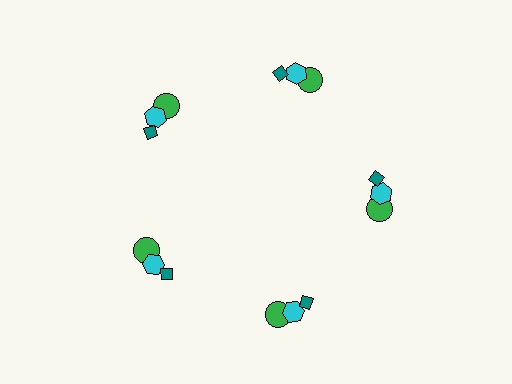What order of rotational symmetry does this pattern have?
This pattern has 5-fold rotational symmetry.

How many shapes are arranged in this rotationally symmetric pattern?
There are 15 shapes, arranged in 5 groups of 3.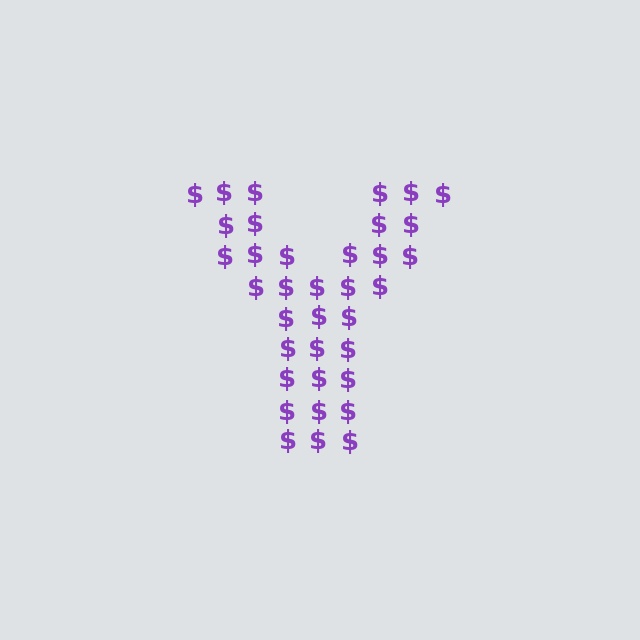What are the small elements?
The small elements are dollar signs.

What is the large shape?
The large shape is the letter Y.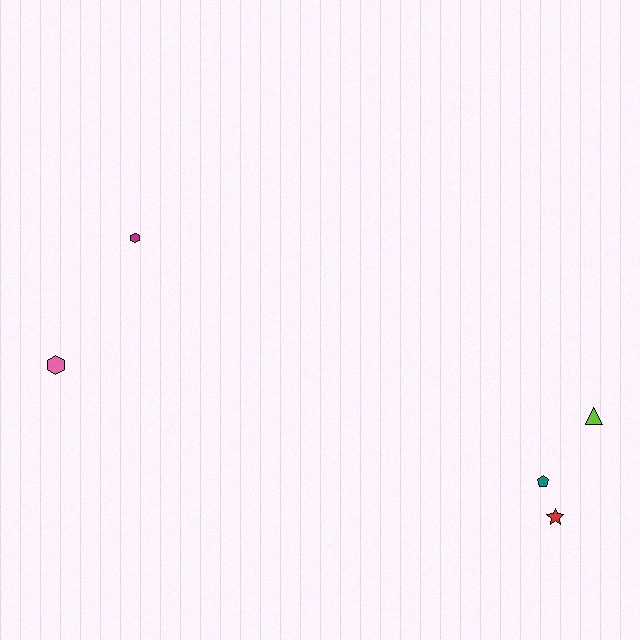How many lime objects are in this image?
There is 1 lime object.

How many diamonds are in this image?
There are no diamonds.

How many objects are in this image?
There are 5 objects.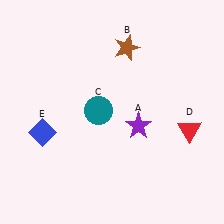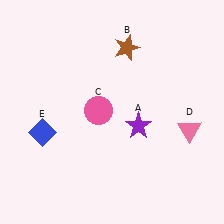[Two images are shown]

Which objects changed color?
C changed from teal to pink. D changed from red to pink.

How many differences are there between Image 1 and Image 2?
There are 2 differences between the two images.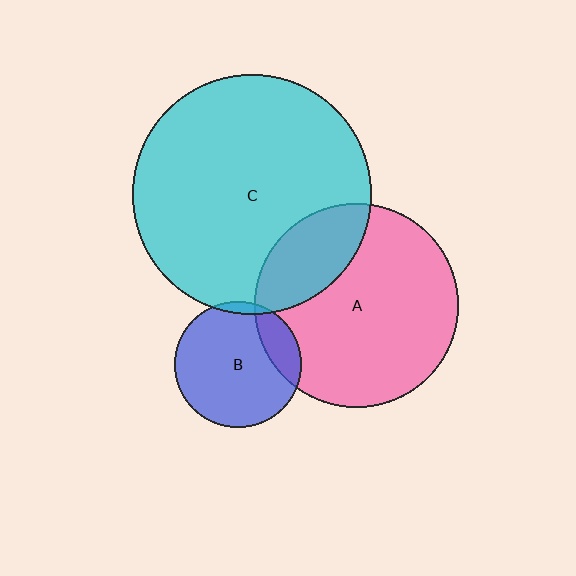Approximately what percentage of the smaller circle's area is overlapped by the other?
Approximately 5%.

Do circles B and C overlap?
Yes.